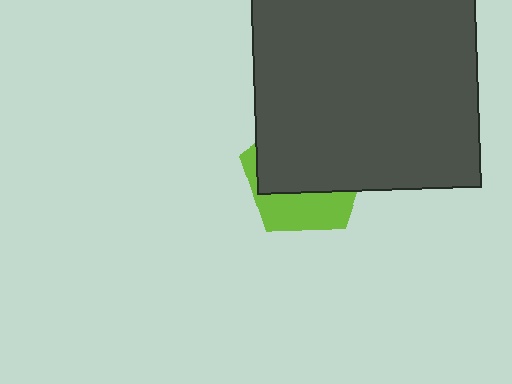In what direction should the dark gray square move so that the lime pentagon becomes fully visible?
The dark gray square should move up. That is the shortest direction to clear the overlap and leave the lime pentagon fully visible.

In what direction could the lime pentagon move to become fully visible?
The lime pentagon could move down. That would shift it out from behind the dark gray square entirely.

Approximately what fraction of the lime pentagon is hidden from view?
Roughly 65% of the lime pentagon is hidden behind the dark gray square.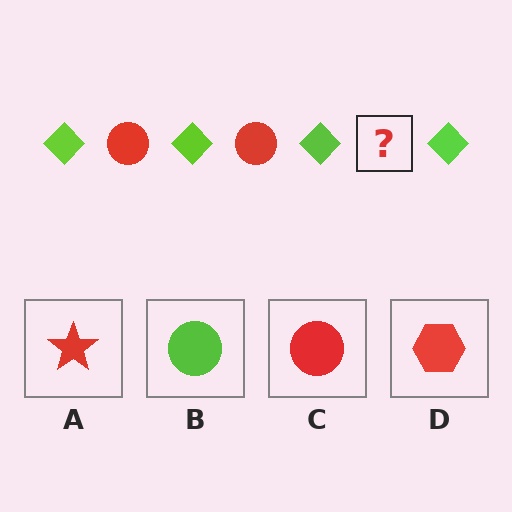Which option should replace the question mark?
Option C.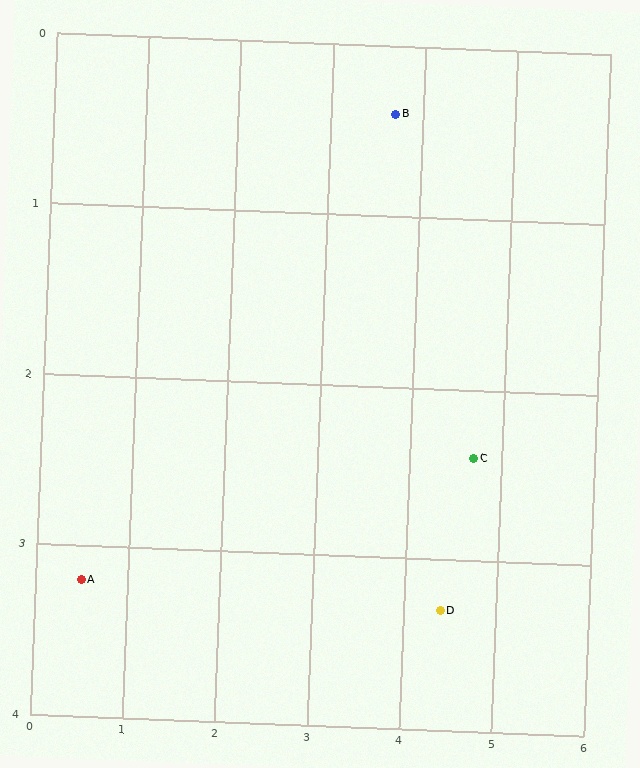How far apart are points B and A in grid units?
Points B and A are about 4.3 grid units apart.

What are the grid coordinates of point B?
Point B is at approximately (3.7, 0.4).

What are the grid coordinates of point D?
Point D is at approximately (4.4, 3.3).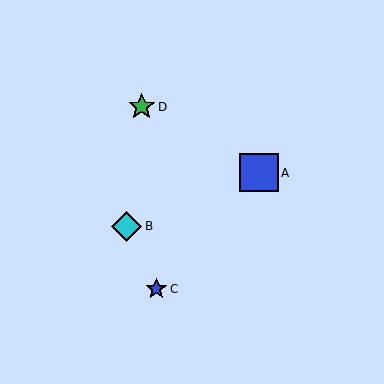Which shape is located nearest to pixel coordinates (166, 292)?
The blue star (labeled C) at (156, 289) is nearest to that location.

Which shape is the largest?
The blue square (labeled A) is the largest.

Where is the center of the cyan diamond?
The center of the cyan diamond is at (127, 226).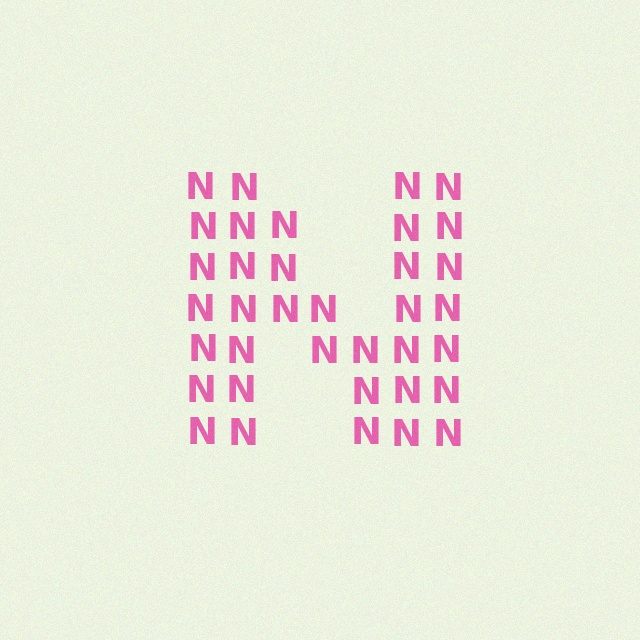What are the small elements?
The small elements are letter N's.